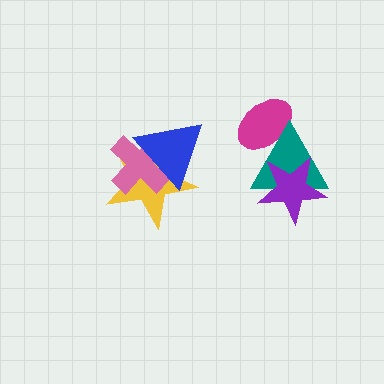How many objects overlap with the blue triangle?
2 objects overlap with the blue triangle.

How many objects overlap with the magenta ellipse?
1 object overlaps with the magenta ellipse.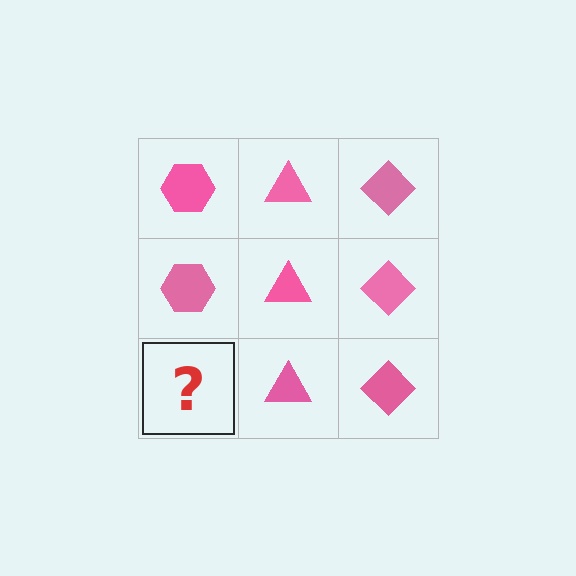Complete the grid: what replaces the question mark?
The question mark should be replaced with a pink hexagon.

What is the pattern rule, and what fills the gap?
The rule is that each column has a consistent shape. The gap should be filled with a pink hexagon.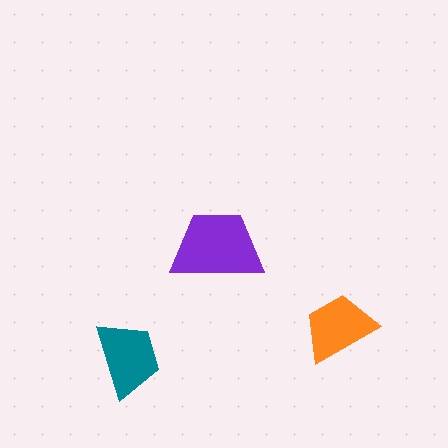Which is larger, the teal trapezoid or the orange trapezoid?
The teal one.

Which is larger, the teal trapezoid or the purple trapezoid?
The purple one.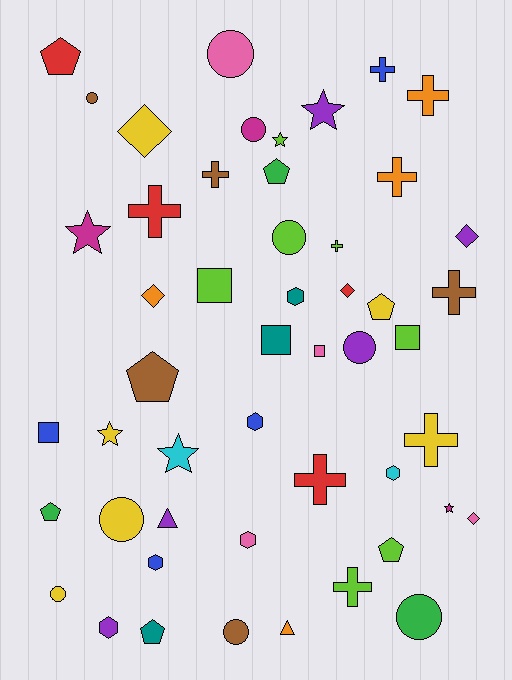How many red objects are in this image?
There are 4 red objects.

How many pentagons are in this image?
There are 7 pentagons.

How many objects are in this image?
There are 50 objects.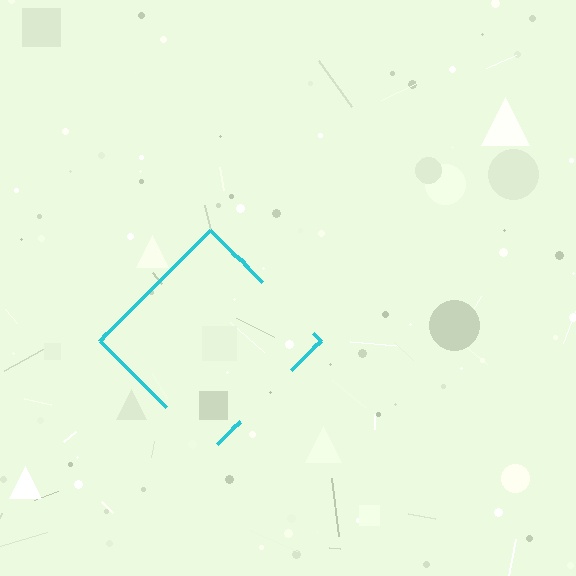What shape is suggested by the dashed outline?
The dashed outline suggests a diamond.